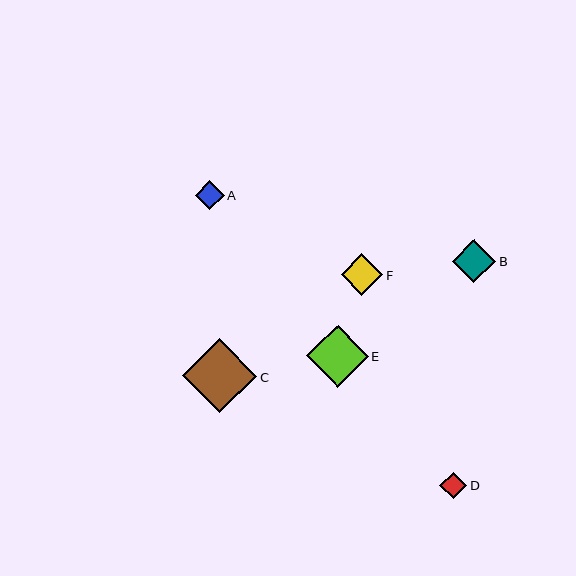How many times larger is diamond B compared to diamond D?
Diamond B is approximately 1.6 times the size of diamond D.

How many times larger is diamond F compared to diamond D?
Diamond F is approximately 1.5 times the size of diamond D.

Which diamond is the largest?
Diamond C is the largest with a size of approximately 74 pixels.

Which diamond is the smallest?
Diamond D is the smallest with a size of approximately 27 pixels.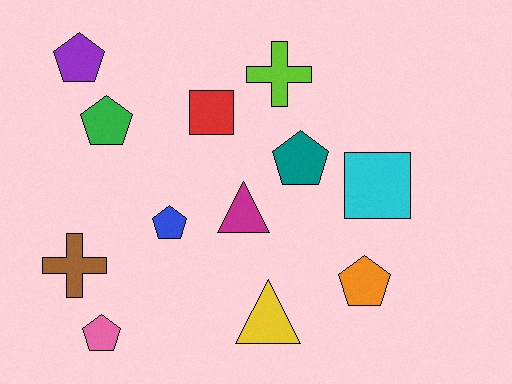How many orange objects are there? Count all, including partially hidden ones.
There is 1 orange object.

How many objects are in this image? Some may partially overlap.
There are 12 objects.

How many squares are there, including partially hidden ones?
There are 2 squares.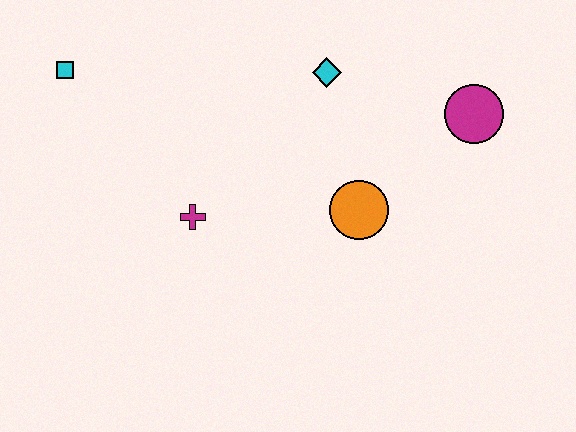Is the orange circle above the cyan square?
No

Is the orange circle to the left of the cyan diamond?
No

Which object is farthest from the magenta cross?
The magenta circle is farthest from the magenta cross.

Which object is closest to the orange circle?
The cyan diamond is closest to the orange circle.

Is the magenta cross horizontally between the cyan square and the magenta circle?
Yes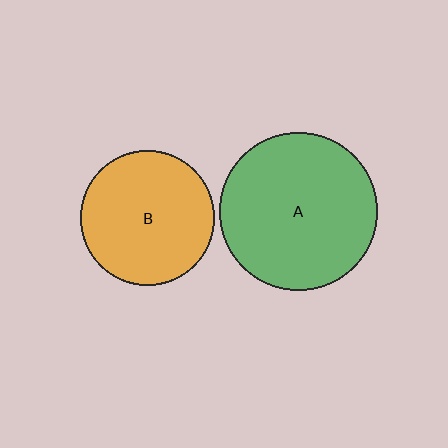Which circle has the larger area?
Circle A (green).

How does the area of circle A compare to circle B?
Approximately 1.4 times.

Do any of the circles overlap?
No, none of the circles overlap.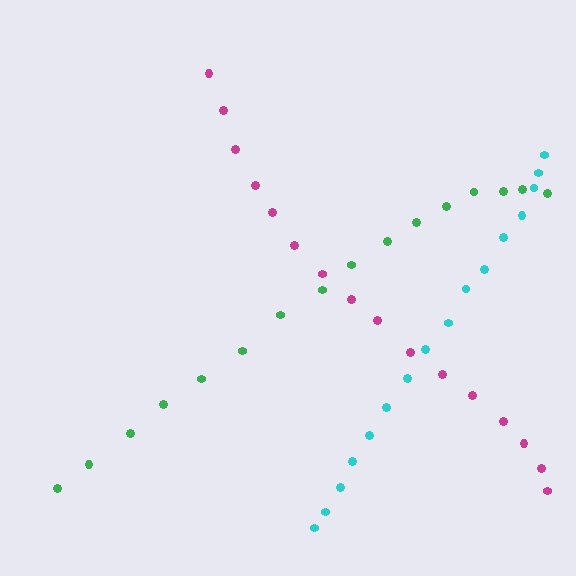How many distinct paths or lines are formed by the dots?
There are 3 distinct paths.